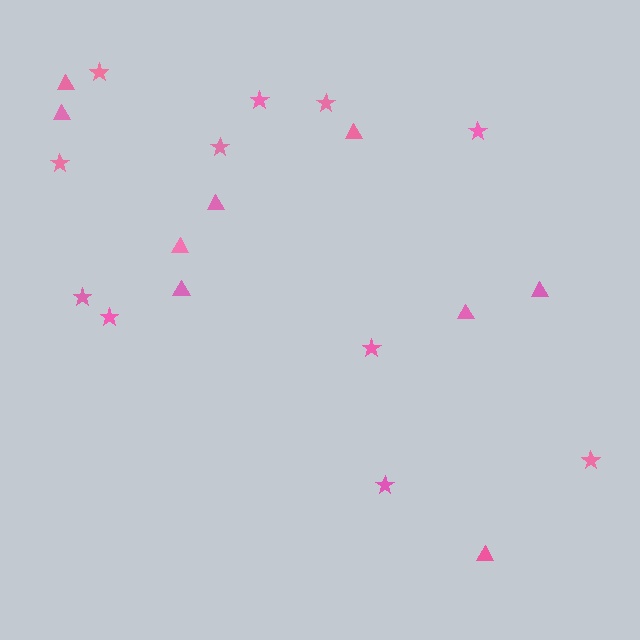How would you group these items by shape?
There are 2 groups: one group of triangles (9) and one group of stars (11).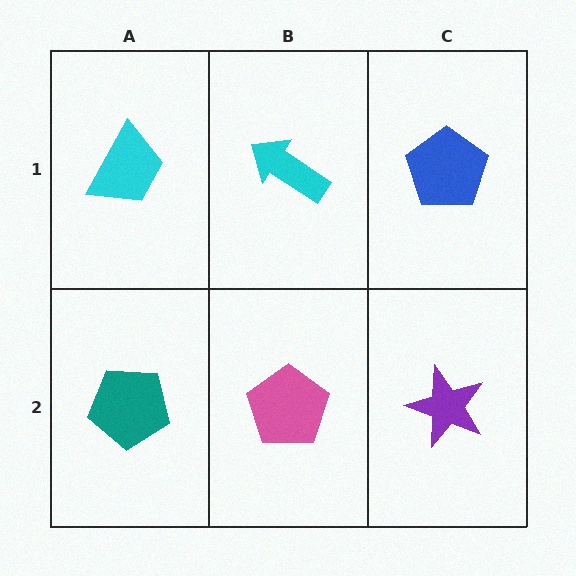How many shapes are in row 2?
3 shapes.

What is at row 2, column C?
A purple star.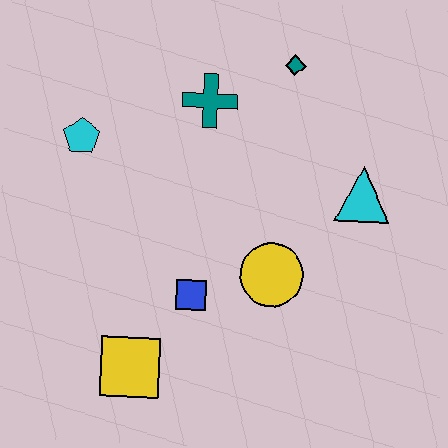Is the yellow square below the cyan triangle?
Yes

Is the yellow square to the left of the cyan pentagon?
No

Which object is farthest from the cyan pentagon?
The cyan triangle is farthest from the cyan pentagon.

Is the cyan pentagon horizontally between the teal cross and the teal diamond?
No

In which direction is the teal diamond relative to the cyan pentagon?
The teal diamond is to the right of the cyan pentagon.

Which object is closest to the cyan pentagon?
The teal cross is closest to the cyan pentagon.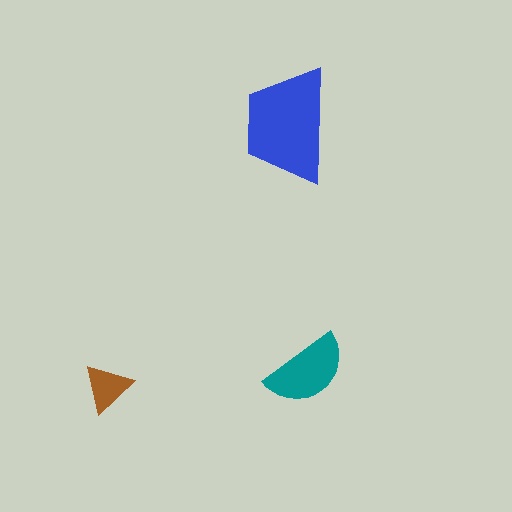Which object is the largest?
The blue trapezoid.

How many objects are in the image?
There are 3 objects in the image.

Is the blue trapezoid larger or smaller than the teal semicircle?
Larger.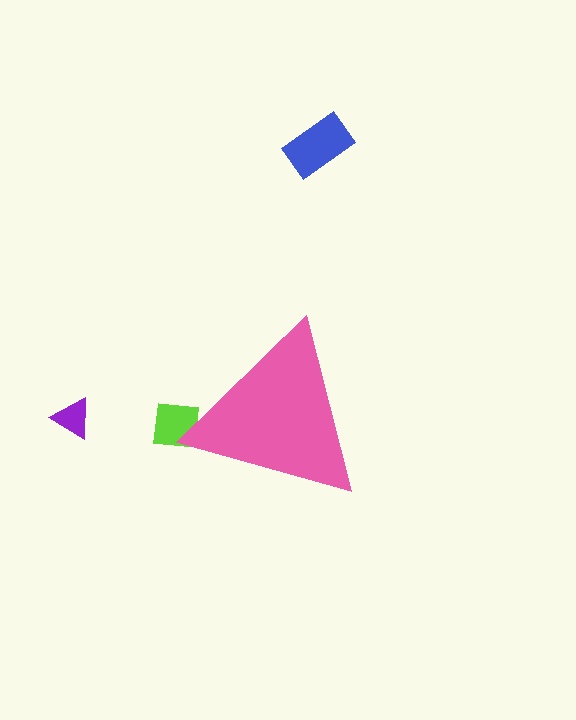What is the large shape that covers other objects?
A pink triangle.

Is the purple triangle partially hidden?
No, the purple triangle is fully visible.